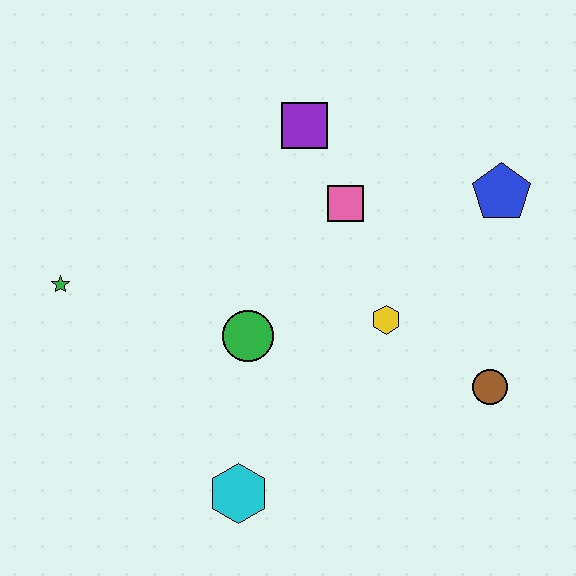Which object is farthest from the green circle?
The blue pentagon is farthest from the green circle.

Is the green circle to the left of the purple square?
Yes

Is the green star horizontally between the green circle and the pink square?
No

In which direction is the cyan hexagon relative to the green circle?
The cyan hexagon is below the green circle.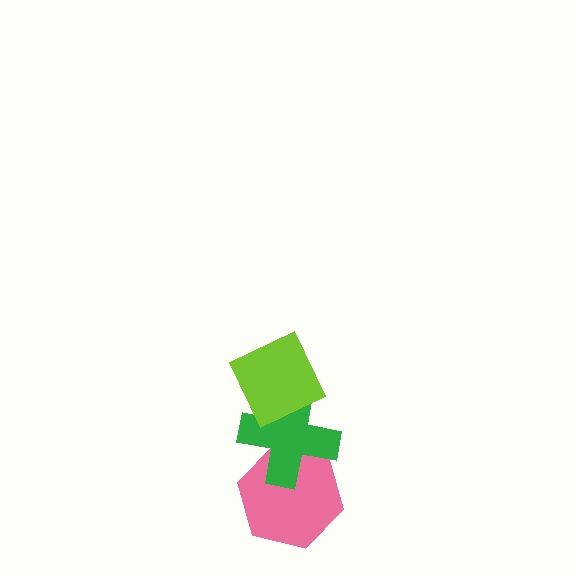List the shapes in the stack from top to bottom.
From top to bottom: the lime diamond, the green cross, the pink hexagon.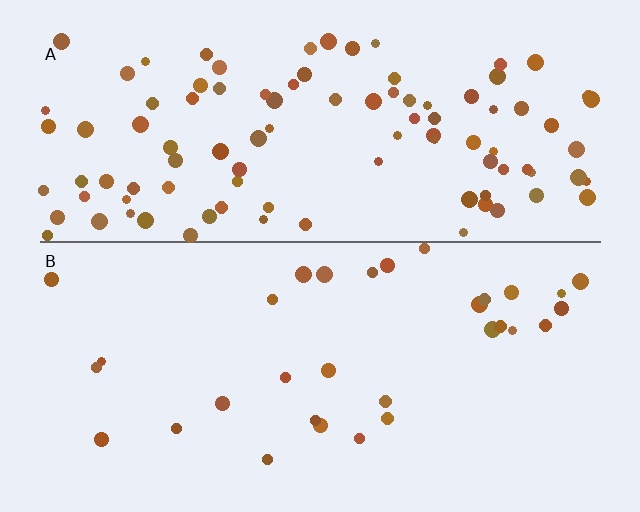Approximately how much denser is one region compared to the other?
Approximately 3.2× — region A over region B.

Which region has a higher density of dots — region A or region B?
A (the top).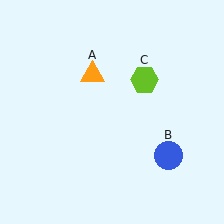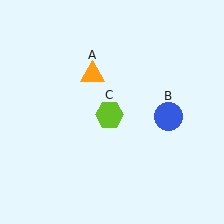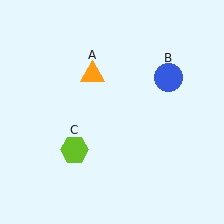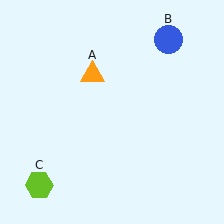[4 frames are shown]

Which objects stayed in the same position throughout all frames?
Orange triangle (object A) remained stationary.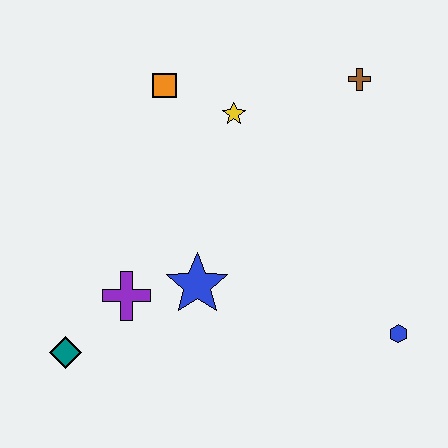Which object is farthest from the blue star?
The brown cross is farthest from the blue star.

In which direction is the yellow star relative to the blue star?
The yellow star is above the blue star.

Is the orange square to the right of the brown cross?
No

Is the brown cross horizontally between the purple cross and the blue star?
No